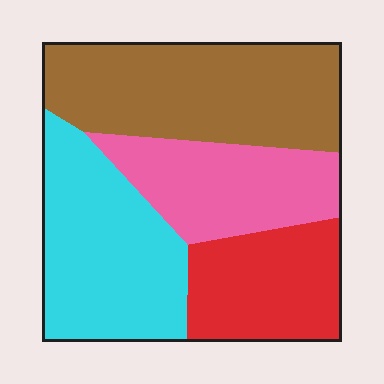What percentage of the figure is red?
Red covers around 20% of the figure.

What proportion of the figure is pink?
Pink covers roughly 20% of the figure.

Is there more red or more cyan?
Cyan.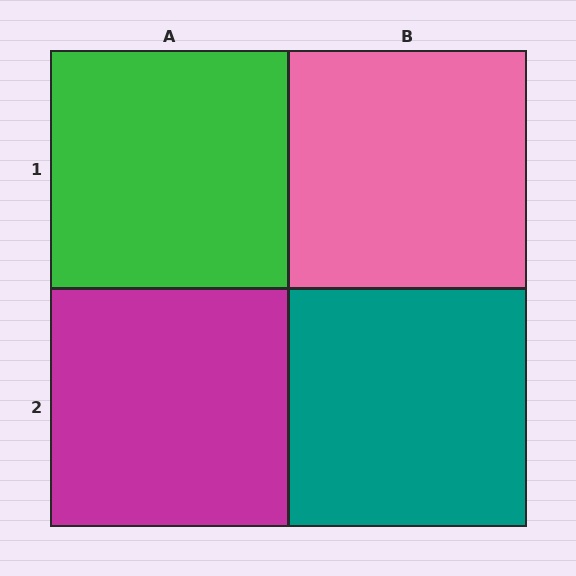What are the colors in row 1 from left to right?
Green, pink.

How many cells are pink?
1 cell is pink.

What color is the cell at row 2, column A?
Magenta.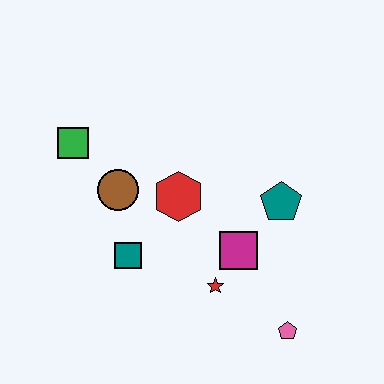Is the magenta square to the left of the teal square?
No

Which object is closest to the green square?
The brown circle is closest to the green square.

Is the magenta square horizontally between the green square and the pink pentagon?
Yes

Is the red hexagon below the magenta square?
No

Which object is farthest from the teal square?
The pink pentagon is farthest from the teal square.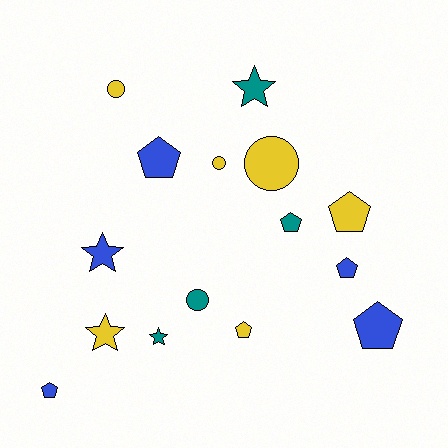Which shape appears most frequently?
Pentagon, with 7 objects.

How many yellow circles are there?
There are 3 yellow circles.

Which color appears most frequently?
Yellow, with 6 objects.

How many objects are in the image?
There are 15 objects.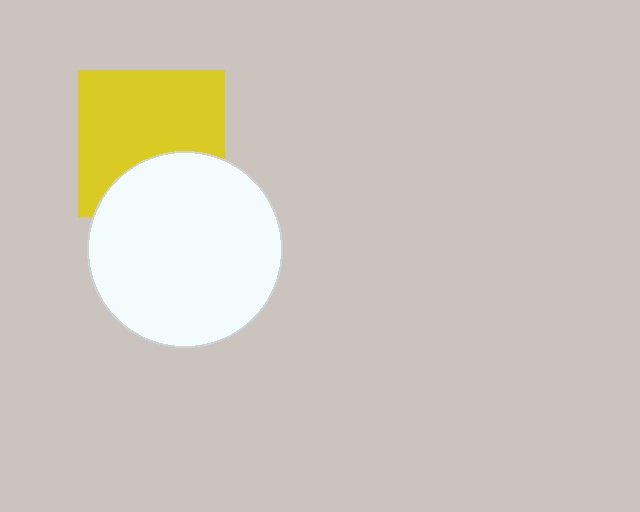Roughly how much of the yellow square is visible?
Most of it is visible (roughly 68%).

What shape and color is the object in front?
The object in front is a white circle.